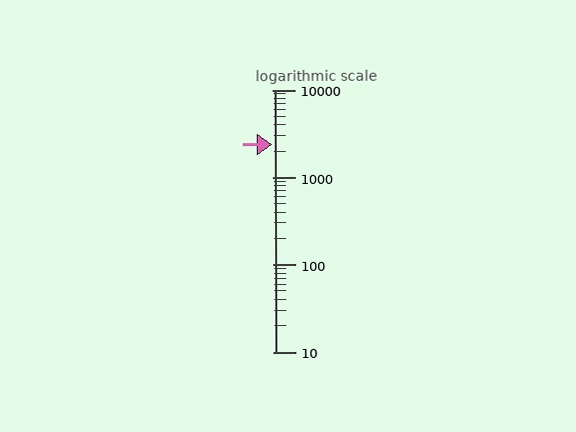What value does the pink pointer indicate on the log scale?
The pointer indicates approximately 2400.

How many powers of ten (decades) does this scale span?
The scale spans 3 decades, from 10 to 10000.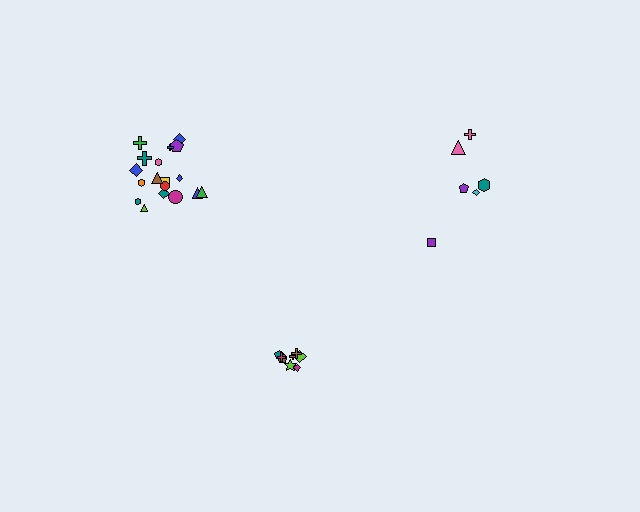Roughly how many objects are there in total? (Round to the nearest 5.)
Roughly 30 objects in total.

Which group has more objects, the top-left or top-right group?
The top-left group.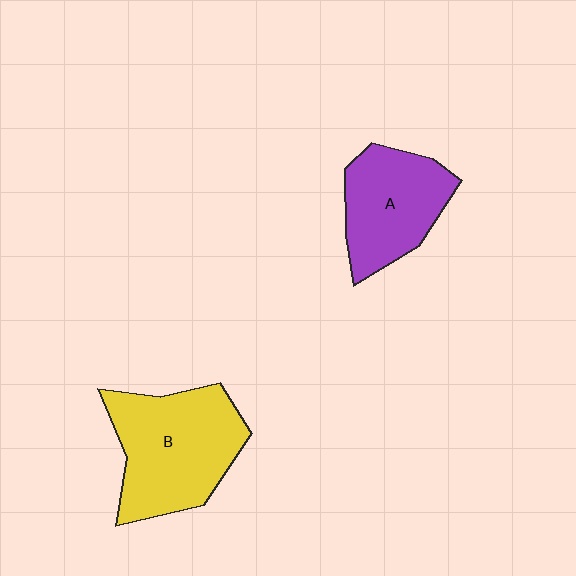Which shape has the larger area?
Shape B (yellow).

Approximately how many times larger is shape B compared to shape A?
Approximately 1.3 times.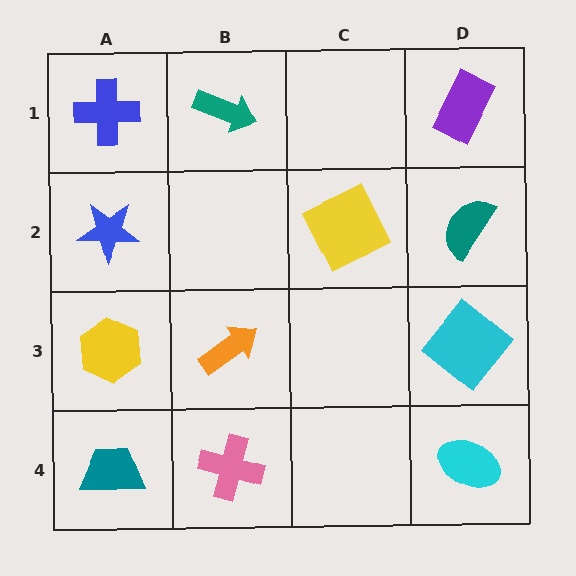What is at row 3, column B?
An orange arrow.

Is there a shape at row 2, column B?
No, that cell is empty.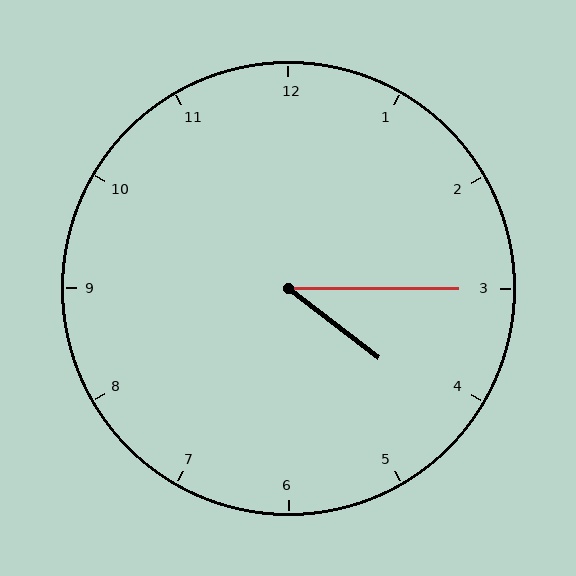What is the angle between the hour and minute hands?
Approximately 38 degrees.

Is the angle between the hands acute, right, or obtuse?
It is acute.